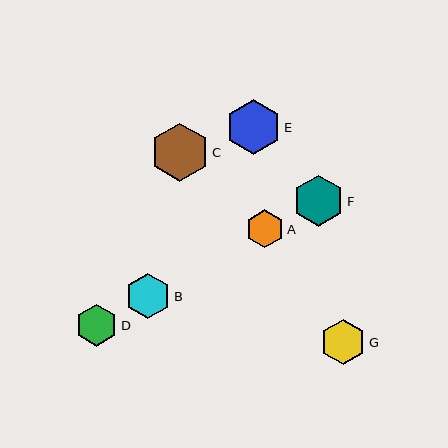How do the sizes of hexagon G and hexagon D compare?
Hexagon G and hexagon D are approximately the same size.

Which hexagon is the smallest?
Hexagon A is the smallest with a size of approximately 38 pixels.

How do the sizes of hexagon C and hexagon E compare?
Hexagon C and hexagon E are approximately the same size.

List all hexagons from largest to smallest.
From largest to smallest: C, E, F, G, B, D, A.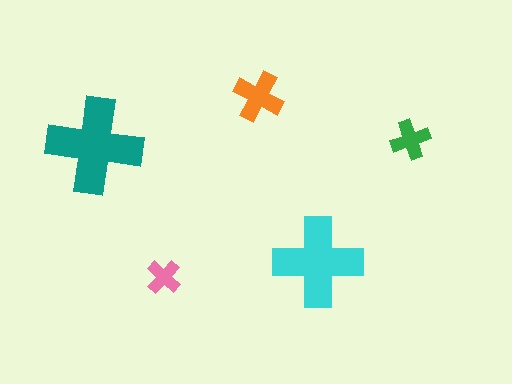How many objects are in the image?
There are 5 objects in the image.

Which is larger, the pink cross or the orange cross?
The orange one.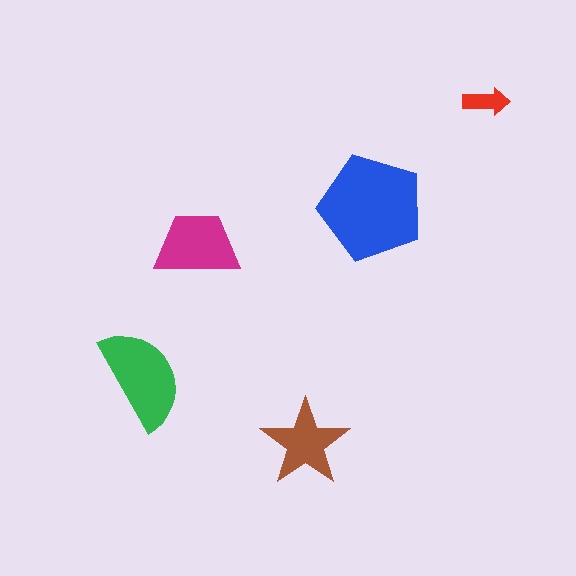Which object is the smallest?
The red arrow.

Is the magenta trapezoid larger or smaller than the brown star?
Larger.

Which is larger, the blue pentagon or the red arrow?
The blue pentagon.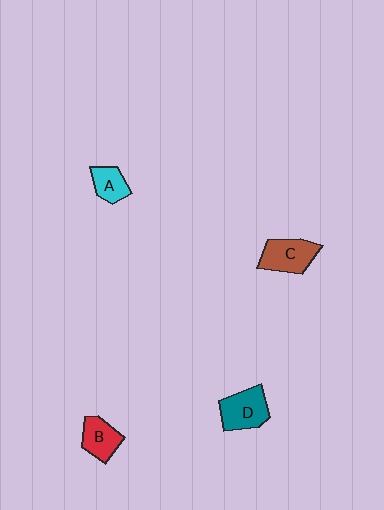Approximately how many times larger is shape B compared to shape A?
Approximately 1.2 times.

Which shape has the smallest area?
Shape A (cyan).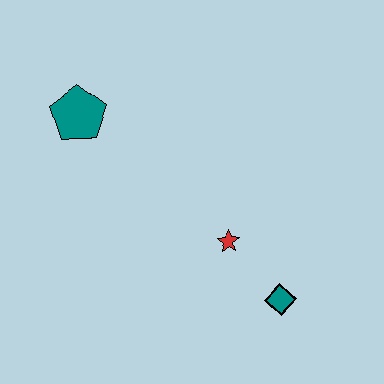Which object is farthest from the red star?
The teal pentagon is farthest from the red star.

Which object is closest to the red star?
The teal diamond is closest to the red star.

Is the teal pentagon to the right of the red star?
No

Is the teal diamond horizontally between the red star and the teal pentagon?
No